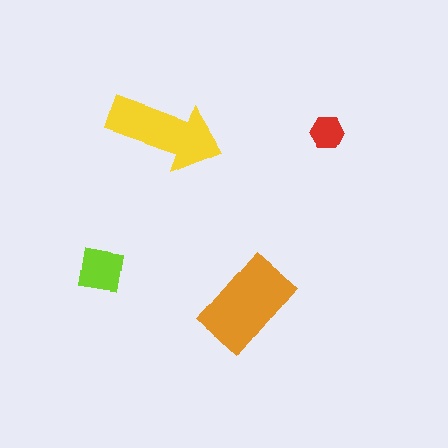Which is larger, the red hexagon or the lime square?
The lime square.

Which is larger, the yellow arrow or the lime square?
The yellow arrow.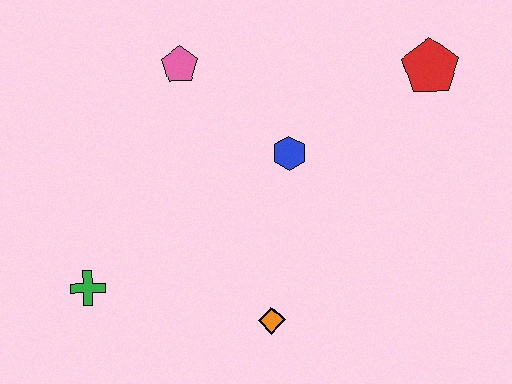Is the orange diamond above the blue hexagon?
No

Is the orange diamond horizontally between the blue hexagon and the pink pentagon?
Yes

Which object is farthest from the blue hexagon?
The green cross is farthest from the blue hexagon.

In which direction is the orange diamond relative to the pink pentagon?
The orange diamond is below the pink pentagon.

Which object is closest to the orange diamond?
The blue hexagon is closest to the orange diamond.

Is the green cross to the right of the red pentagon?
No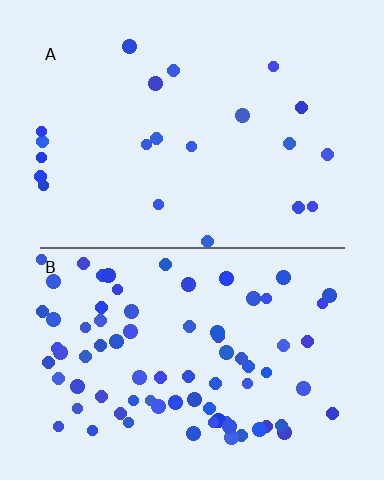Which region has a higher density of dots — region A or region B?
B (the bottom).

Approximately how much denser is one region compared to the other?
Approximately 3.7× — region B over region A.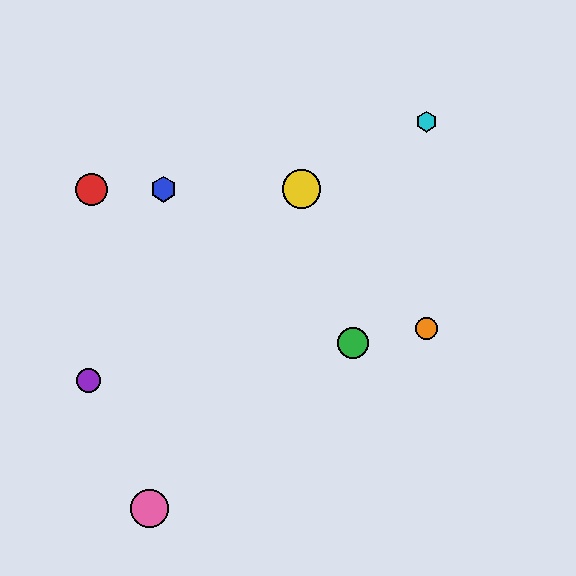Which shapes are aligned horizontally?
The red circle, the blue hexagon, the yellow circle are aligned horizontally.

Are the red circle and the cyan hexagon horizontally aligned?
No, the red circle is at y≈189 and the cyan hexagon is at y≈122.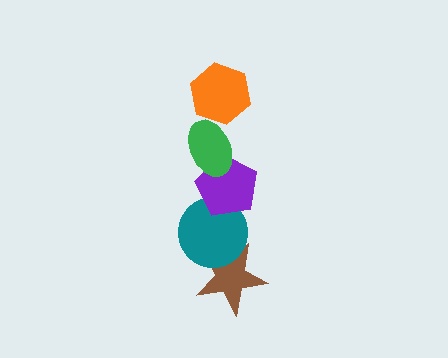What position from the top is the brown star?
The brown star is 5th from the top.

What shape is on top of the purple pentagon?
The green ellipse is on top of the purple pentagon.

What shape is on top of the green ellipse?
The orange hexagon is on top of the green ellipse.